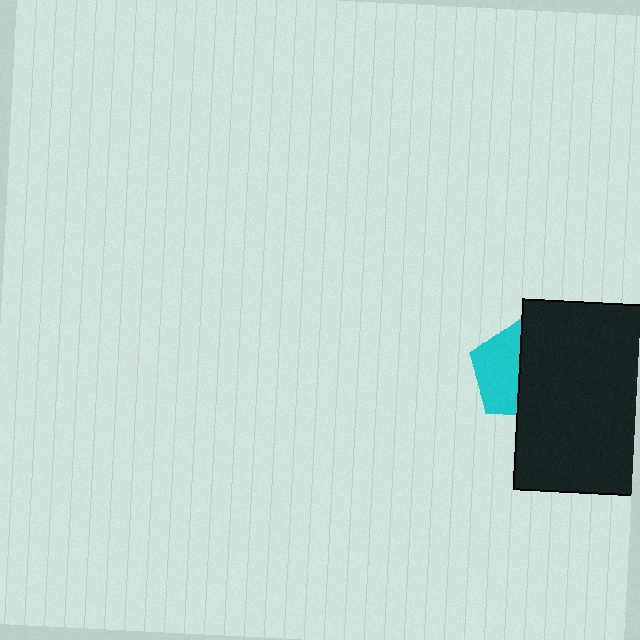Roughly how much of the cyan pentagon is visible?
About half of it is visible (roughly 49%).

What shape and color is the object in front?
The object in front is a black rectangle.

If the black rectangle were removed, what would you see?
You would see the complete cyan pentagon.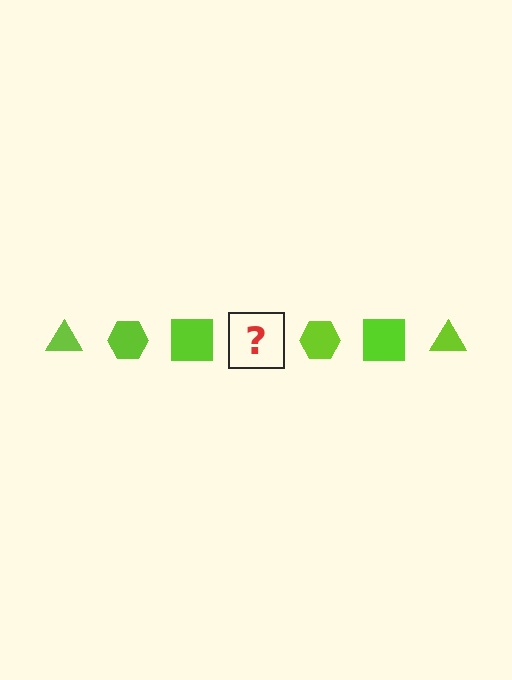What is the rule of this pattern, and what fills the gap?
The rule is that the pattern cycles through triangle, hexagon, square shapes in lime. The gap should be filled with a lime triangle.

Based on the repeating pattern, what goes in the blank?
The blank should be a lime triangle.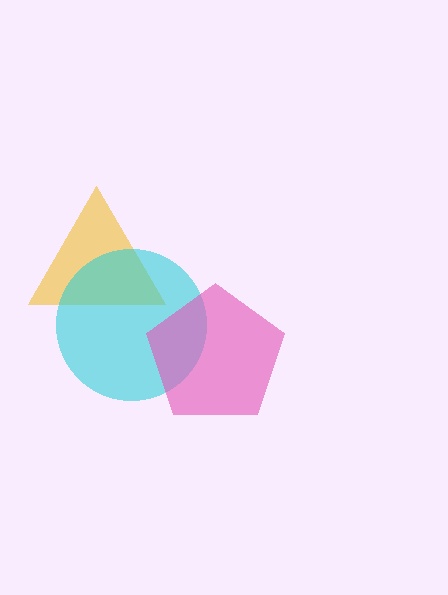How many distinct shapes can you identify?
There are 3 distinct shapes: a yellow triangle, a cyan circle, a pink pentagon.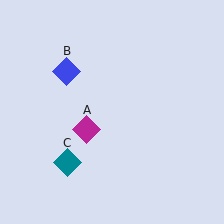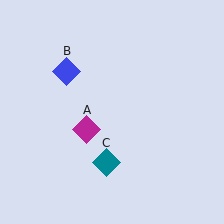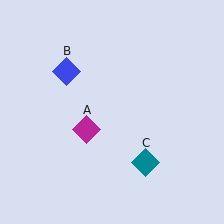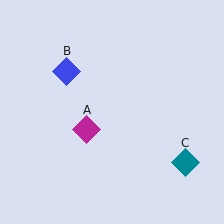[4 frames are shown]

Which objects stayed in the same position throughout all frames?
Magenta diamond (object A) and blue diamond (object B) remained stationary.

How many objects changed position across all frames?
1 object changed position: teal diamond (object C).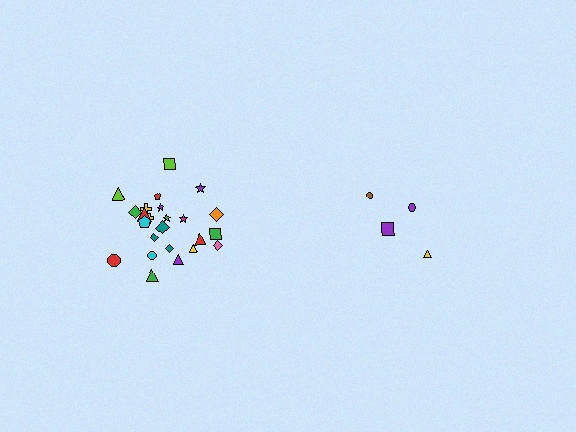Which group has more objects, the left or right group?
The left group.